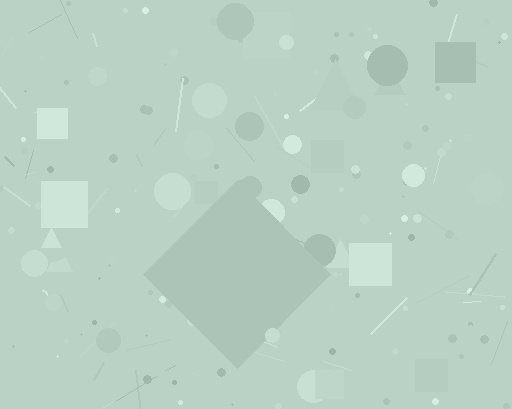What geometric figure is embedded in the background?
A diamond is embedded in the background.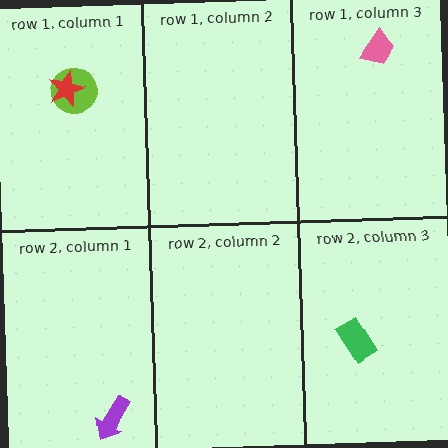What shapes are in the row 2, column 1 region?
The purple arrow.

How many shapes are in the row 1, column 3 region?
1.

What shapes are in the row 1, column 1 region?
The lime circle, the red star.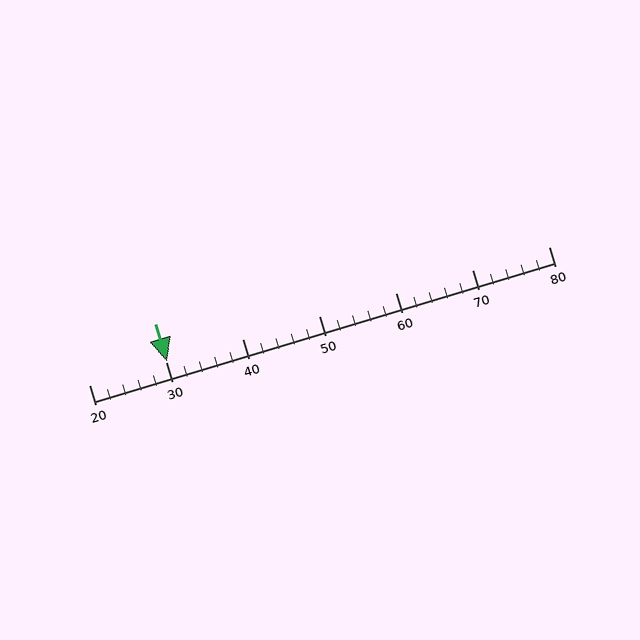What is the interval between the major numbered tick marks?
The major tick marks are spaced 10 units apart.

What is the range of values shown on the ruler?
The ruler shows values from 20 to 80.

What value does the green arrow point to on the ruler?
The green arrow points to approximately 30.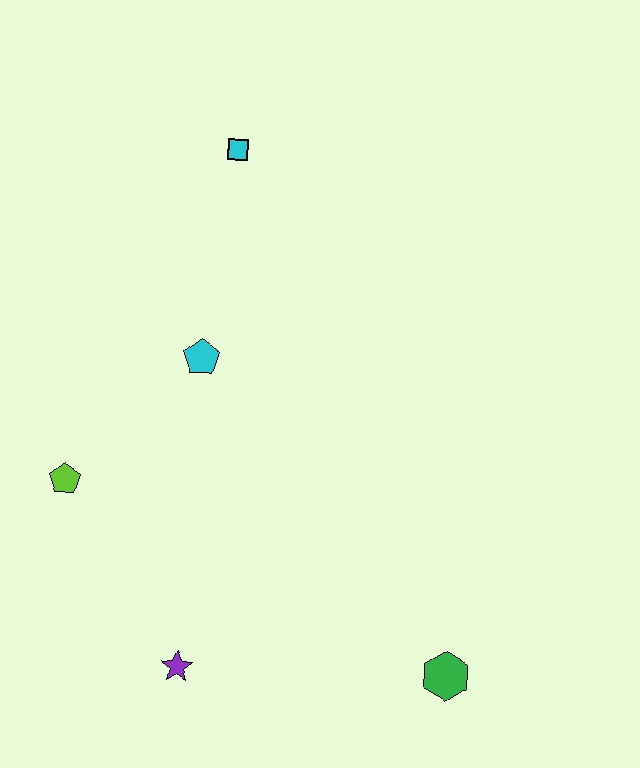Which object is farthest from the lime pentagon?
The green hexagon is farthest from the lime pentagon.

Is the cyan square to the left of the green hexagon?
Yes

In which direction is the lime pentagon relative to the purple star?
The lime pentagon is above the purple star.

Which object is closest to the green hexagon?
The purple star is closest to the green hexagon.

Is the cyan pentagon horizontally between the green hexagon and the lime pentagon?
Yes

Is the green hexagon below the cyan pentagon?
Yes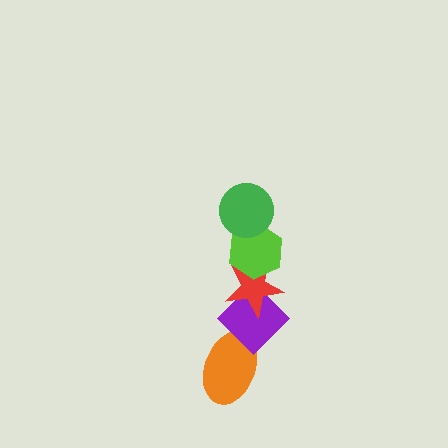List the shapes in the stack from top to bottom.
From top to bottom: the green circle, the lime hexagon, the red star, the purple diamond, the orange ellipse.